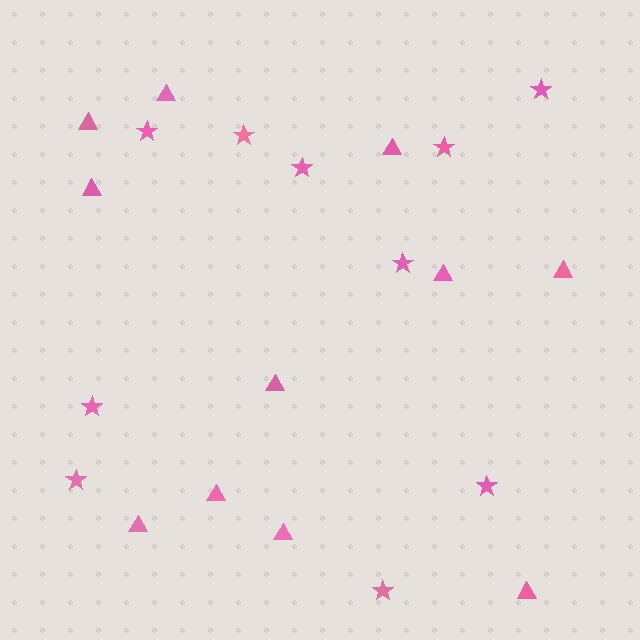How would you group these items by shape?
There are 2 groups: one group of triangles (11) and one group of stars (10).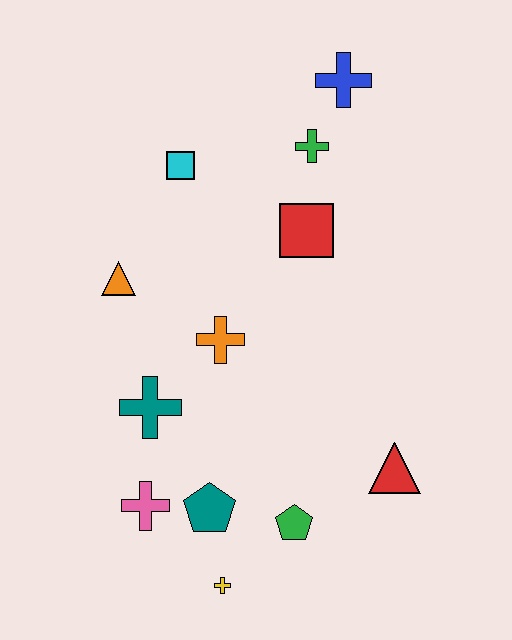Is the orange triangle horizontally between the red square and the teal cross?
No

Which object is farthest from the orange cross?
The blue cross is farthest from the orange cross.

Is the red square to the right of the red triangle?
No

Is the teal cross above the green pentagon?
Yes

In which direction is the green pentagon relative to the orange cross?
The green pentagon is below the orange cross.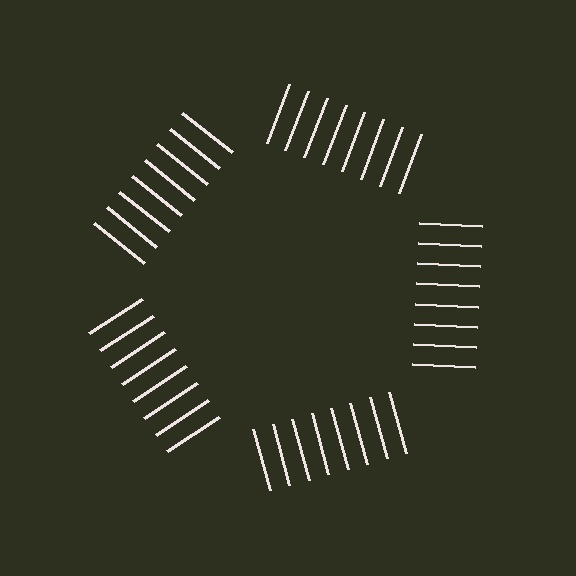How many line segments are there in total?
40 — 8 along each of the 5 edges.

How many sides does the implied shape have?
5 sides — the line-ends trace a pentagon.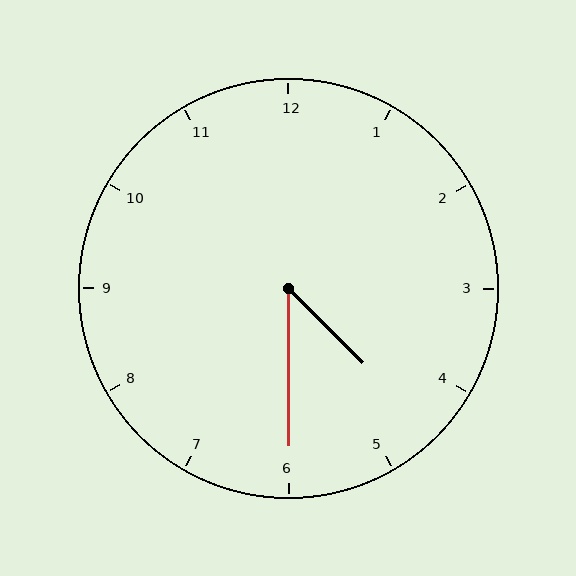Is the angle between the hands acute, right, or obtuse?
It is acute.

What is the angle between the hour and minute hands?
Approximately 45 degrees.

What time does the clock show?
4:30.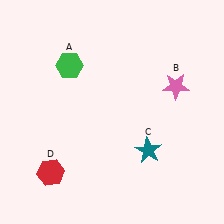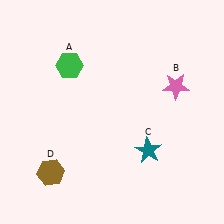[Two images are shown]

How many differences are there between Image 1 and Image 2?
There is 1 difference between the two images.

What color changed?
The hexagon (D) changed from red in Image 1 to brown in Image 2.